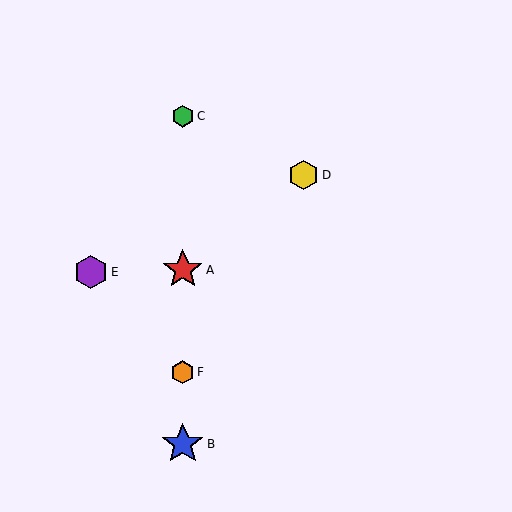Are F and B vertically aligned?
Yes, both are at x≈183.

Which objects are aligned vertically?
Objects A, B, C, F are aligned vertically.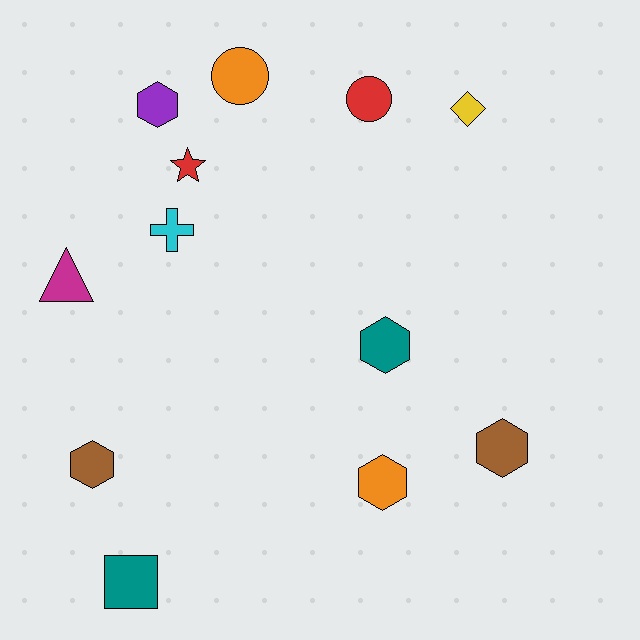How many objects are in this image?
There are 12 objects.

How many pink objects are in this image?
There are no pink objects.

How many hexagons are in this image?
There are 5 hexagons.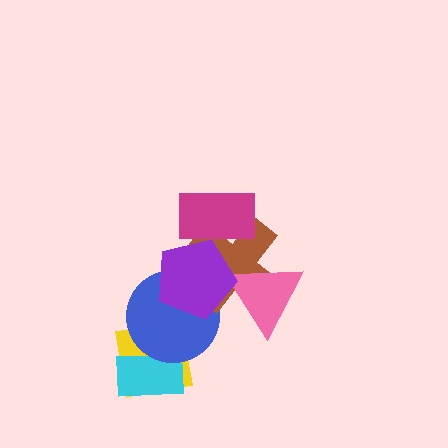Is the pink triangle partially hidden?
Yes, it is partially covered by another shape.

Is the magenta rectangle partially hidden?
Yes, it is partially covered by another shape.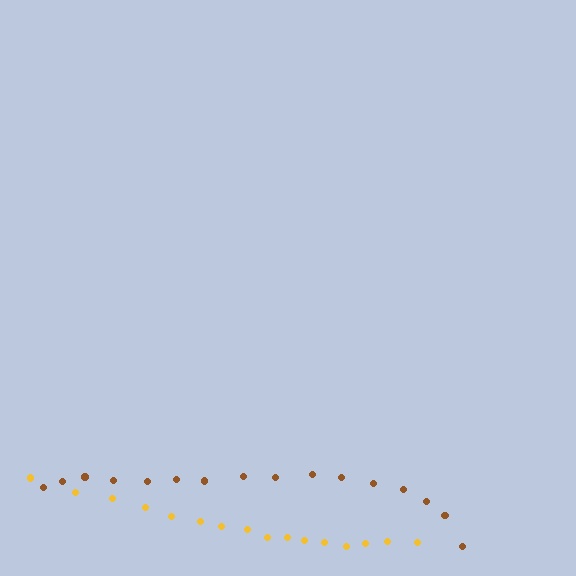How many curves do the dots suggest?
There are 2 distinct paths.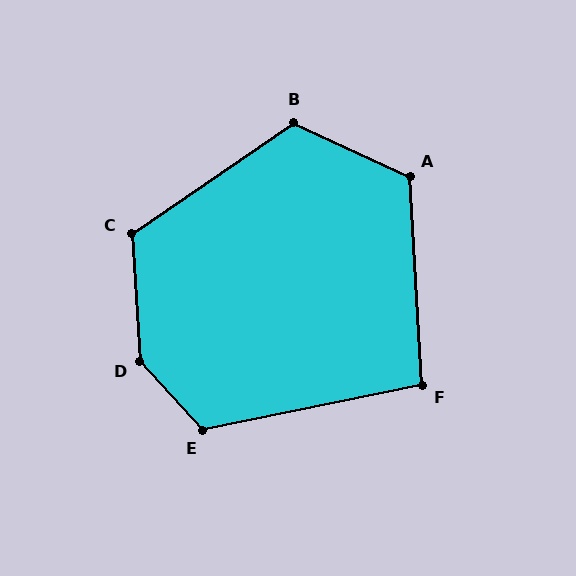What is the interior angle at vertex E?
Approximately 121 degrees (obtuse).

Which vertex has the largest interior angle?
D, at approximately 141 degrees.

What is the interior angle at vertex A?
Approximately 118 degrees (obtuse).